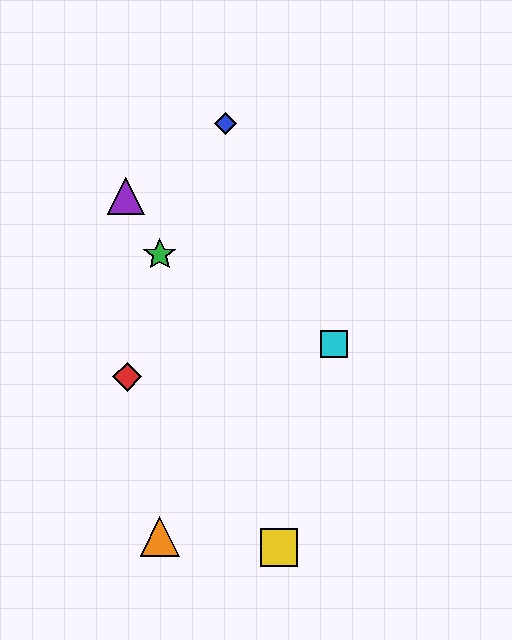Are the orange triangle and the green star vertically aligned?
Yes, both are at x≈160.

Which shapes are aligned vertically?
The green star, the orange triangle are aligned vertically.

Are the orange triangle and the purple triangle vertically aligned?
No, the orange triangle is at x≈160 and the purple triangle is at x≈126.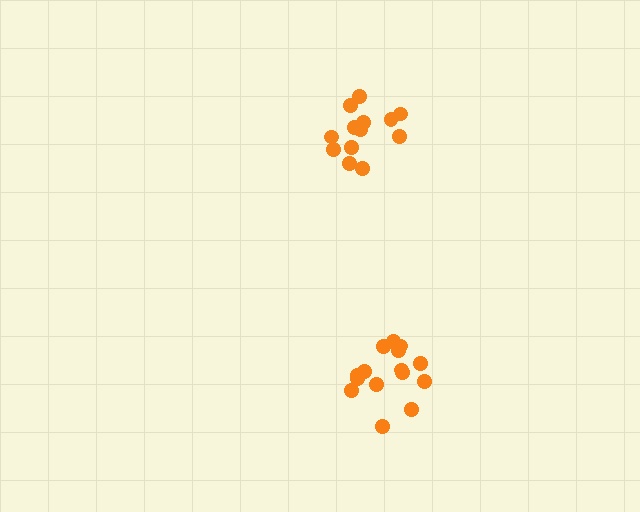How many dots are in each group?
Group 1: 15 dots, Group 2: 13 dots (28 total).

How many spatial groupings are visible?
There are 2 spatial groupings.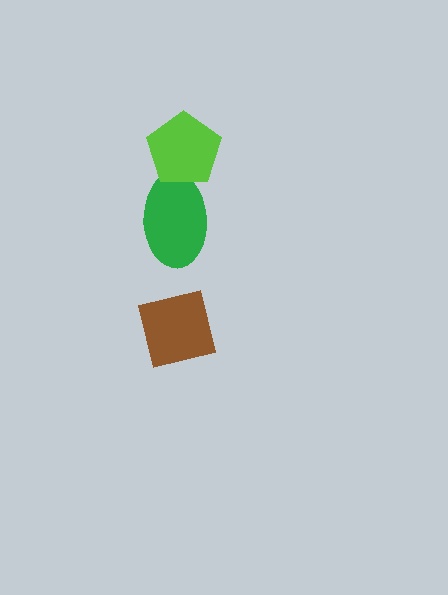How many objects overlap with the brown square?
0 objects overlap with the brown square.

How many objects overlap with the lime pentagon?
1 object overlaps with the lime pentagon.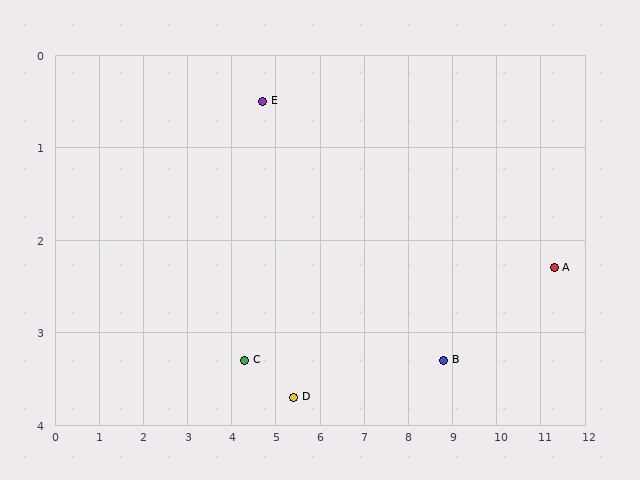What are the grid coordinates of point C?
Point C is at approximately (4.3, 3.3).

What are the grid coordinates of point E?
Point E is at approximately (4.7, 0.5).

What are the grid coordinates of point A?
Point A is at approximately (11.3, 2.3).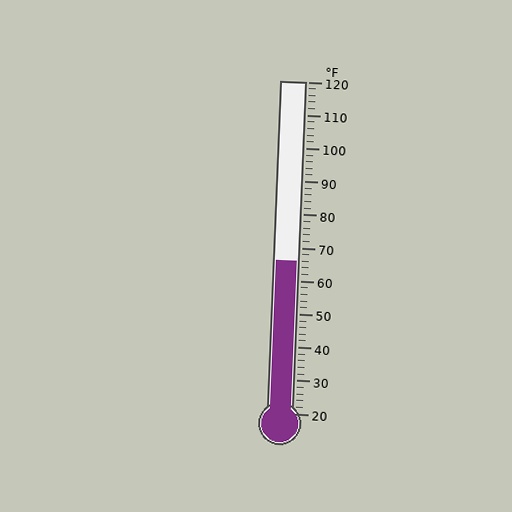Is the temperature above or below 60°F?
The temperature is above 60°F.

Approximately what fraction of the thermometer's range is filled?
The thermometer is filled to approximately 45% of its range.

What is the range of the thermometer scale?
The thermometer scale ranges from 20°F to 120°F.